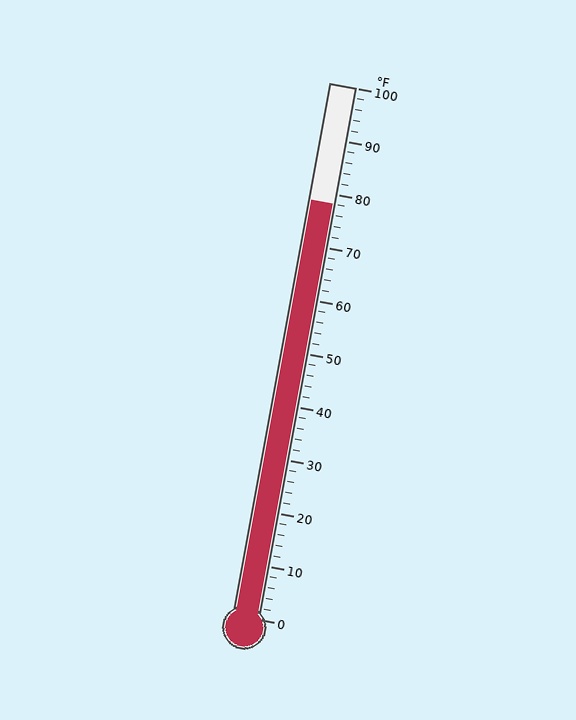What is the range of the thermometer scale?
The thermometer scale ranges from 0°F to 100°F.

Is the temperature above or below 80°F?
The temperature is below 80°F.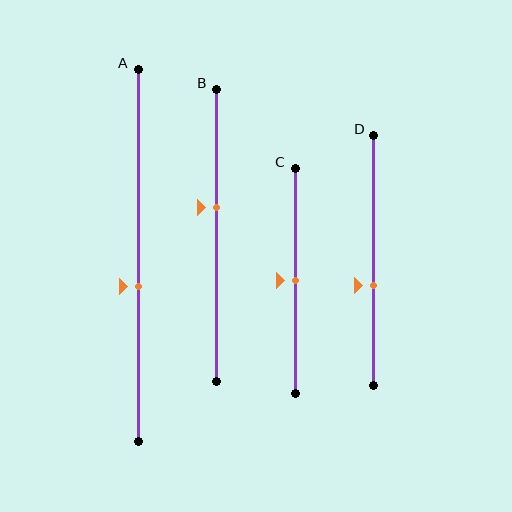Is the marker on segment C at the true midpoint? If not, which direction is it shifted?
Yes, the marker on segment C is at the true midpoint.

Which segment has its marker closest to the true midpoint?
Segment C has its marker closest to the true midpoint.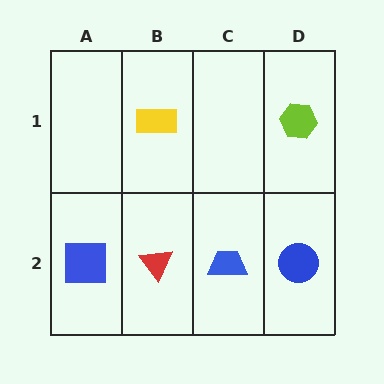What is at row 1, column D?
A lime hexagon.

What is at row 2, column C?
A blue trapezoid.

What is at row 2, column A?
A blue square.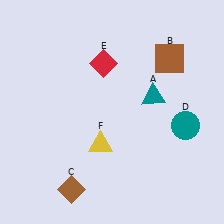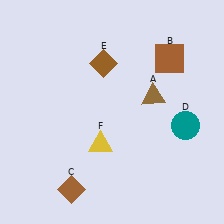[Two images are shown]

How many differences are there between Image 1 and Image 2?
There are 2 differences between the two images.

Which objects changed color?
A changed from teal to brown. E changed from red to brown.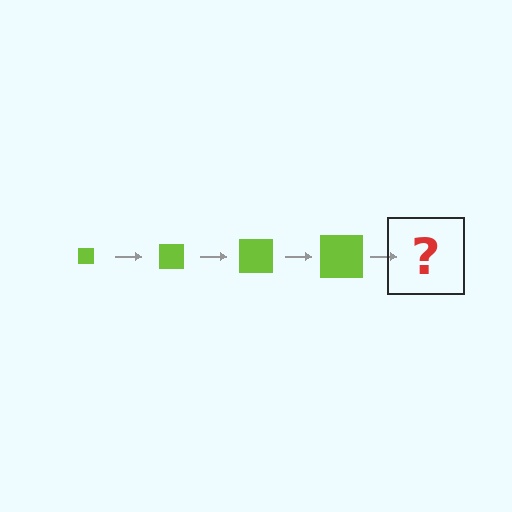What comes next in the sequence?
The next element should be a lime square, larger than the previous one.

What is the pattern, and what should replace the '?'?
The pattern is that the square gets progressively larger each step. The '?' should be a lime square, larger than the previous one.